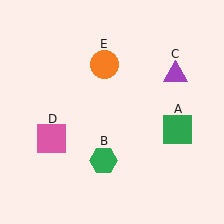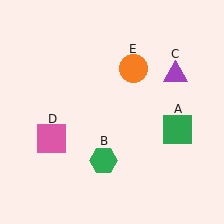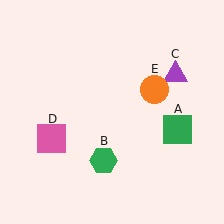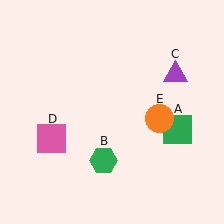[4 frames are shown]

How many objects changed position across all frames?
1 object changed position: orange circle (object E).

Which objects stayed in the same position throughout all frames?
Green square (object A) and green hexagon (object B) and purple triangle (object C) and pink square (object D) remained stationary.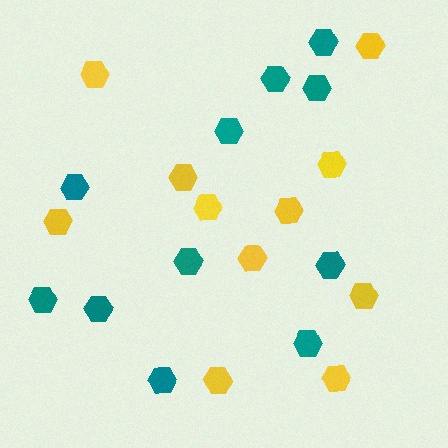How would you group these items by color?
There are 2 groups: one group of yellow hexagons (11) and one group of teal hexagons (11).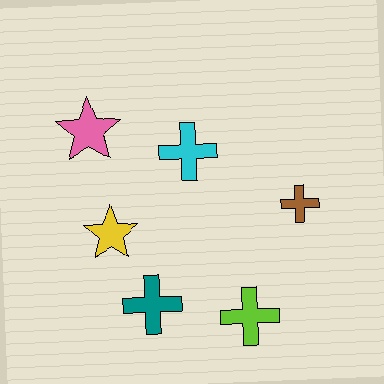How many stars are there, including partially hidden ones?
There are 2 stars.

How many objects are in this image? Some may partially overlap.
There are 6 objects.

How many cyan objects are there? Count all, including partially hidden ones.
There is 1 cyan object.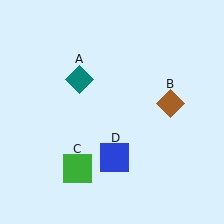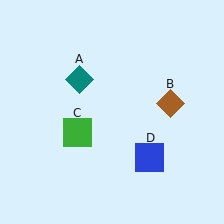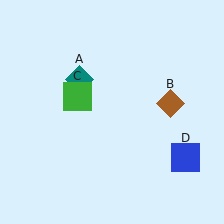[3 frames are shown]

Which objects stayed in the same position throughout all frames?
Teal diamond (object A) and brown diamond (object B) remained stationary.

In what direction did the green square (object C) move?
The green square (object C) moved up.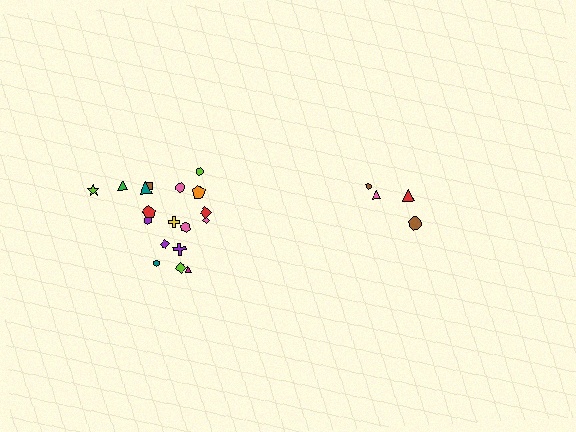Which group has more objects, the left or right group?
The left group.